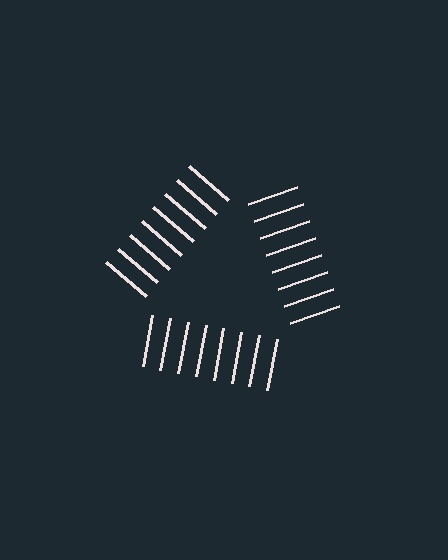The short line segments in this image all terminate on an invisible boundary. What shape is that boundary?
An illusory triangle — the line segments terminate on its edges but no continuous stroke is drawn.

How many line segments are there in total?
24 — 8 along each of the 3 edges.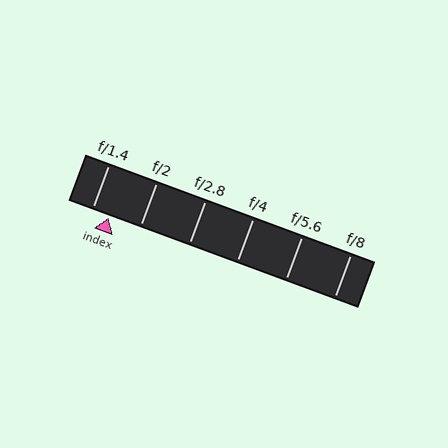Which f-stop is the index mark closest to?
The index mark is closest to f/1.4.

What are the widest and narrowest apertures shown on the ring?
The widest aperture shown is f/1.4 and the narrowest is f/8.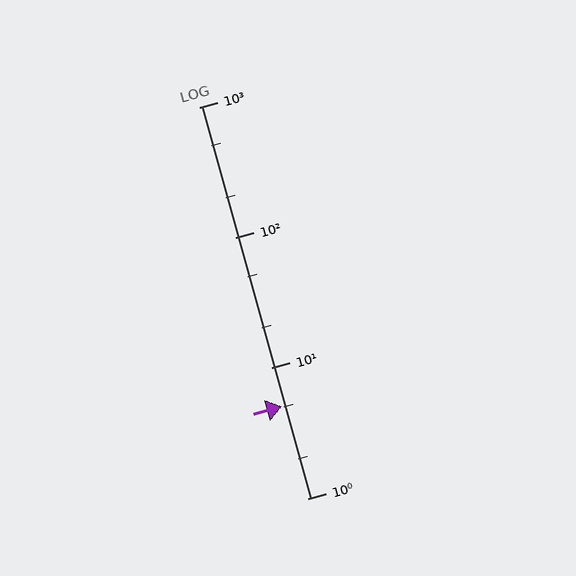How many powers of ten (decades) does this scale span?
The scale spans 3 decades, from 1 to 1000.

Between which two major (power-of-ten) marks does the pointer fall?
The pointer is between 1 and 10.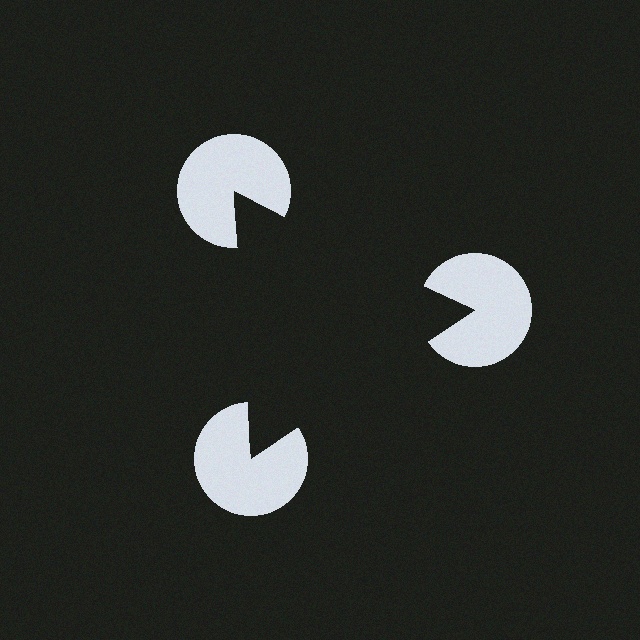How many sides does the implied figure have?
3 sides.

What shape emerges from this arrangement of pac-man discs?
An illusory triangle — its edges are inferred from the aligned wedge cuts in the pac-man discs, not physically drawn.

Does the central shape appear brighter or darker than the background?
It typically appears slightly darker than the background, even though no actual brightness change is drawn.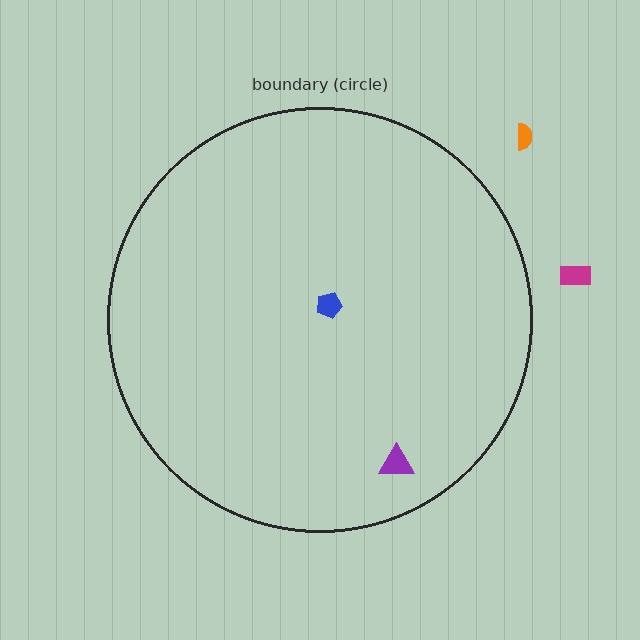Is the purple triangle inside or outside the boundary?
Inside.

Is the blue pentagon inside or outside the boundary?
Inside.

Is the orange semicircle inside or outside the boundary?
Outside.